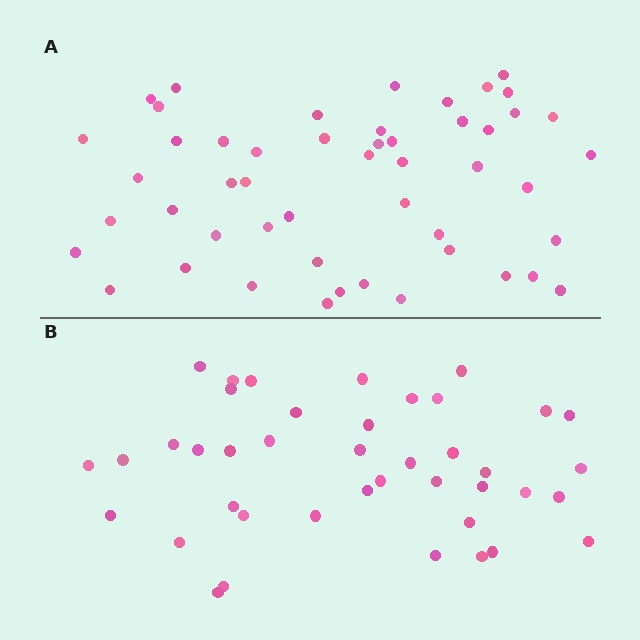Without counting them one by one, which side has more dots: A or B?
Region A (the top region) has more dots.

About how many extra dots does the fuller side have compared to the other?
Region A has roughly 8 or so more dots than region B.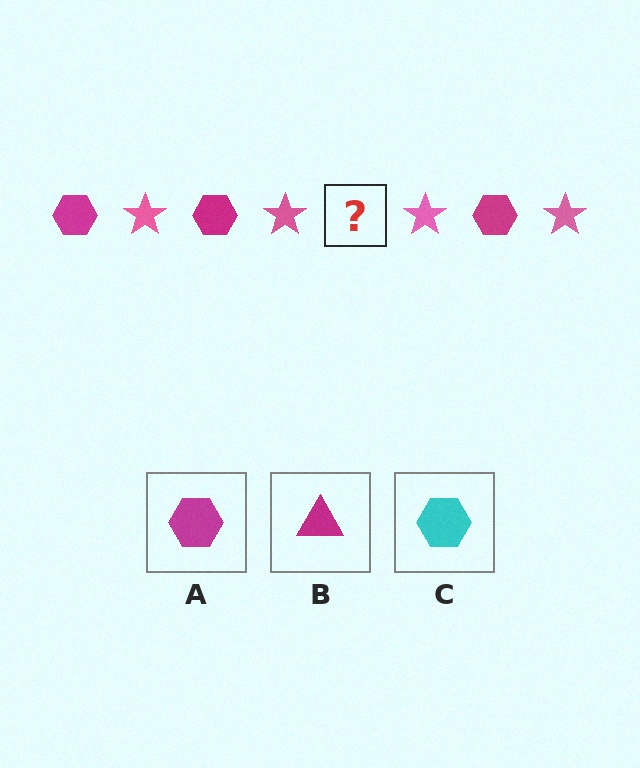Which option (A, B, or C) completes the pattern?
A.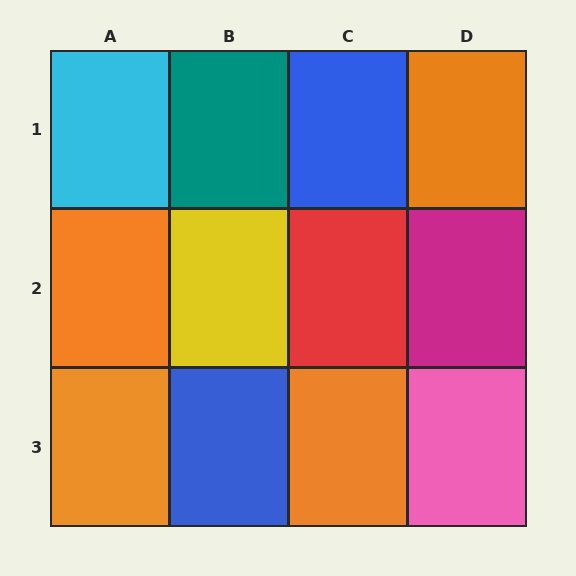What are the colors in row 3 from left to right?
Orange, blue, orange, pink.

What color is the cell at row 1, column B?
Teal.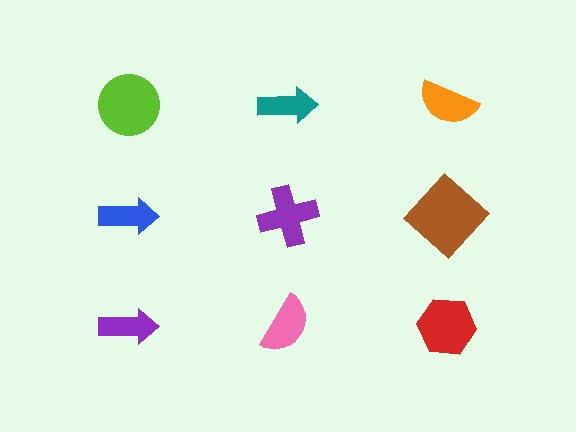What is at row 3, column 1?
A purple arrow.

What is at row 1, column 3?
An orange semicircle.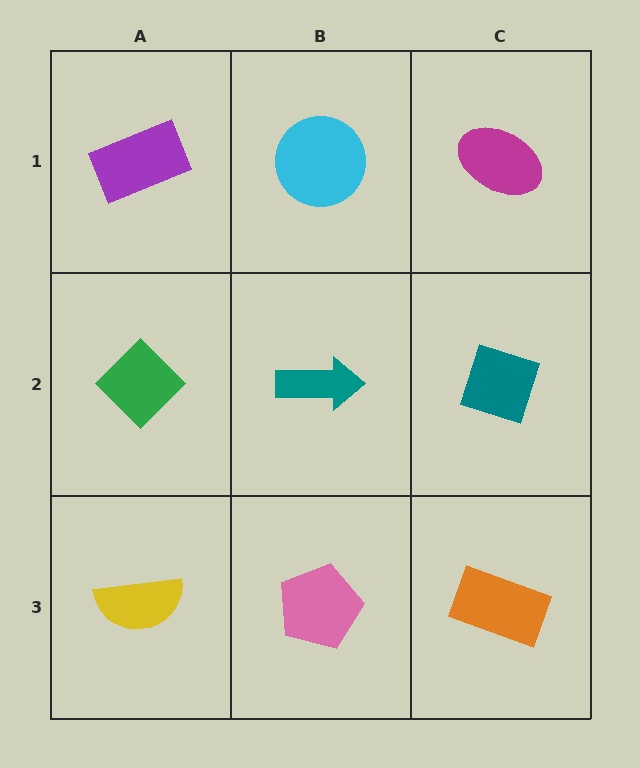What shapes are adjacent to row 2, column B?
A cyan circle (row 1, column B), a pink pentagon (row 3, column B), a green diamond (row 2, column A), a teal diamond (row 2, column C).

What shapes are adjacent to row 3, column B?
A teal arrow (row 2, column B), a yellow semicircle (row 3, column A), an orange rectangle (row 3, column C).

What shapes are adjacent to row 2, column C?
A magenta ellipse (row 1, column C), an orange rectangle (row 3, column C), a teal arrow (row 2, column B).